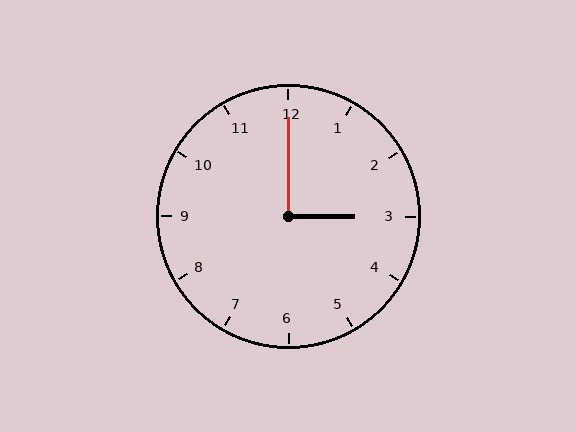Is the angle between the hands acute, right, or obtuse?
It is right.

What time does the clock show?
3:00.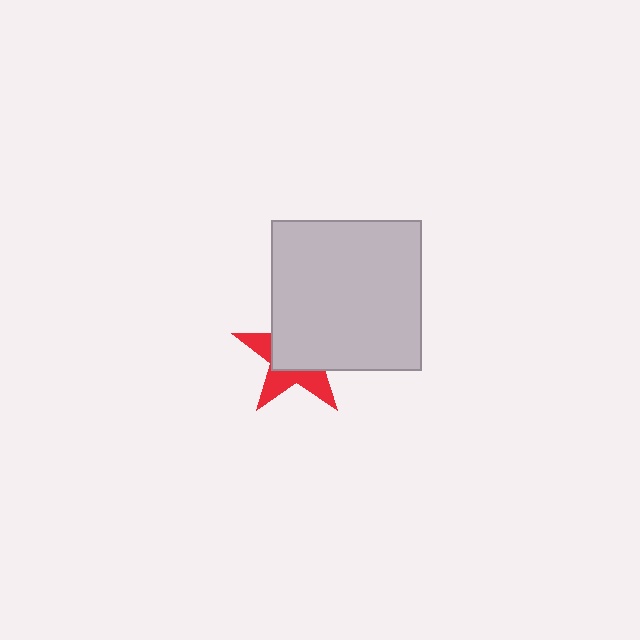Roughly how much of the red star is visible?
A small part of it is visible (roughly 40%).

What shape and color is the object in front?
The object in front is a light gray square.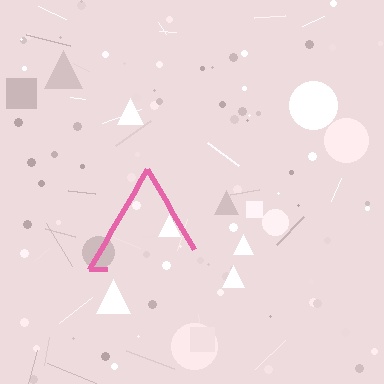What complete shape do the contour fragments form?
The contour fragments form a triangle.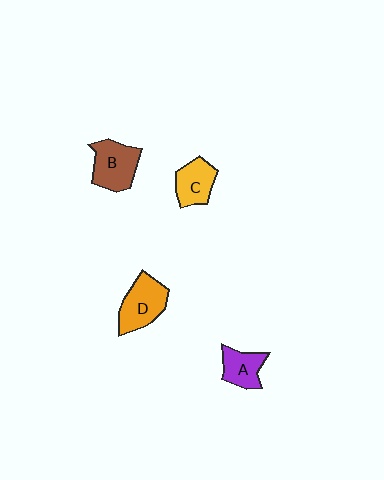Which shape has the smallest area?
Shape A (purple).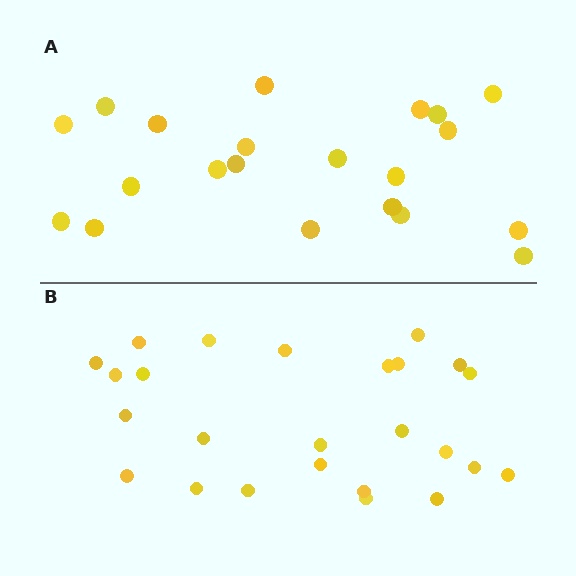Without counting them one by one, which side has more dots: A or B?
Region B (the bottom region) has more dots.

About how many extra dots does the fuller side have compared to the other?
Region B has about 4 more dots than region A.